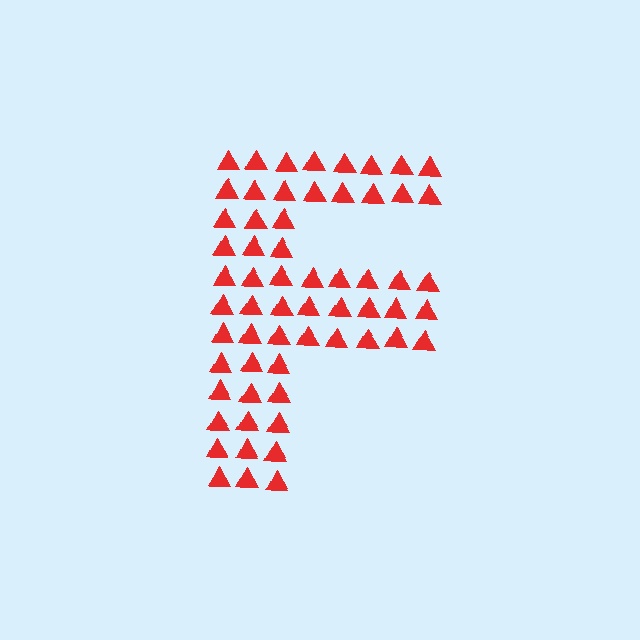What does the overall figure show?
The overall figure shows the letter F.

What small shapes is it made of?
It is made of small triangles.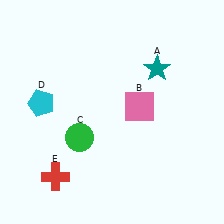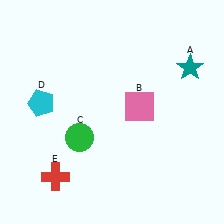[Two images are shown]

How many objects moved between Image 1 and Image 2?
1 object moved between the two images.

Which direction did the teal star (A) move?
The teal star (A) moved right.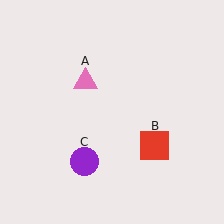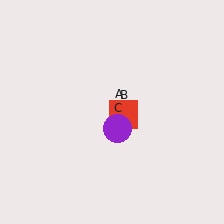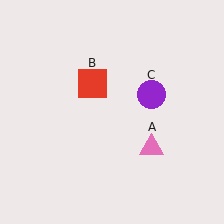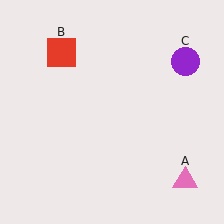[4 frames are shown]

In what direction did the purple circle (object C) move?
The purple circle (object C) moved up and to the right.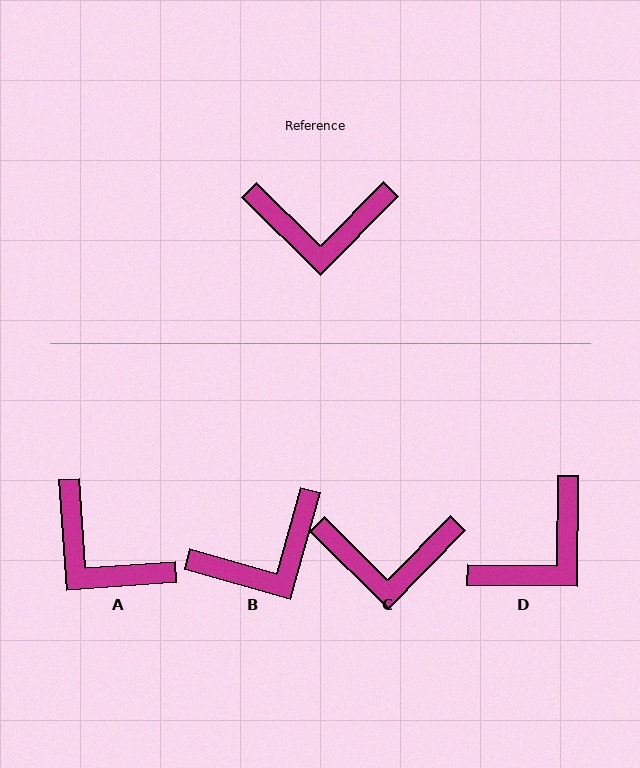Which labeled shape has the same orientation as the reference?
C.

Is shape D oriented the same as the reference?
No, it is off by about 44 degrees.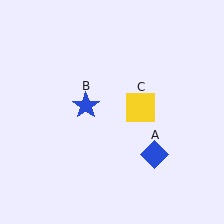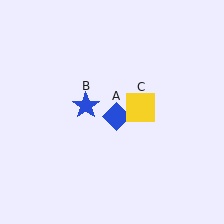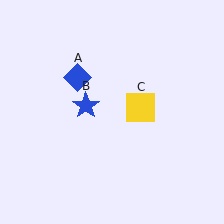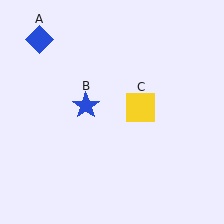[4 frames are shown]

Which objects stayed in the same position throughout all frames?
Blue star (object B) and yellow square (object C) remained stationary.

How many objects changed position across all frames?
1 object changed position: blue diamond (object A).